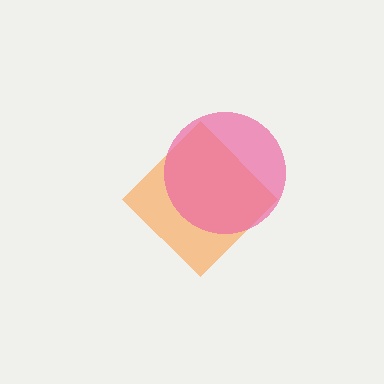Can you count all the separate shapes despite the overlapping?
Yes, there are 2 separate shapes.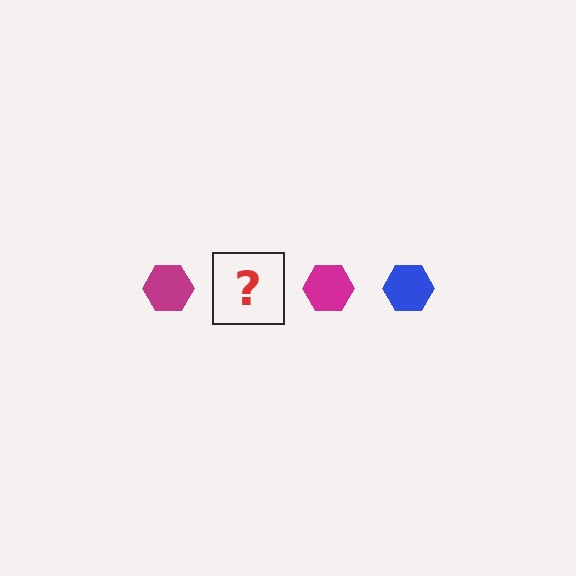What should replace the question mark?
The question mark should be replaced with a blue hexagon.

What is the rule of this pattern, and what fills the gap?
The rule is that the pattern cycles through magenta, blue hexagons. The gap should be filled with a blue hexagon.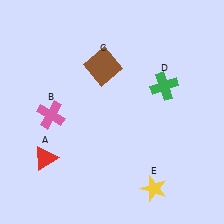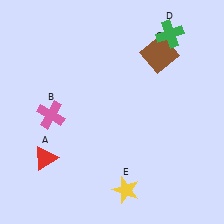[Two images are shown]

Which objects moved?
The objects that moved are: the brown square (C), the green cross (D), the yellow star (E).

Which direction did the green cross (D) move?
The green cross (D) moved up.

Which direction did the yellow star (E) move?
The yellow star (E) moved left.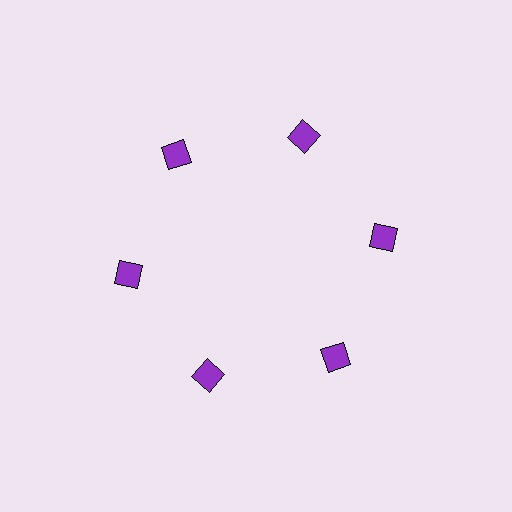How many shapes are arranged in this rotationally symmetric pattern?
There are 6 shapes, arranged in 6 groups of 1.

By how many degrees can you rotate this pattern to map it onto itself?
The pattern maps onto itself every 60 degrees of rotation.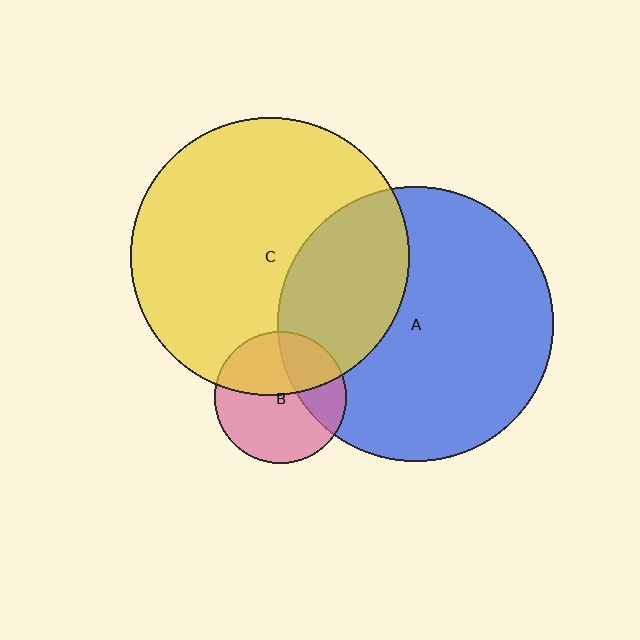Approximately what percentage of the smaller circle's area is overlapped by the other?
Approximately 30%.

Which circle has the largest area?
Circle C (yellow).